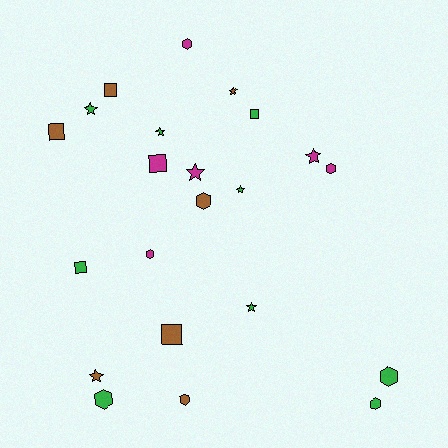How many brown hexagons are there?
There are 2 brown hexagons.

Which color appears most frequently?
Green, with 9 objects.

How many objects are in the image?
There are 22 objects.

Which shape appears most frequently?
Hexagon, with 8 objects.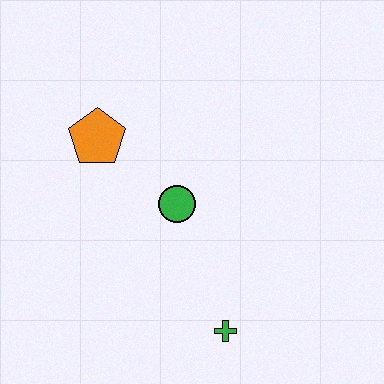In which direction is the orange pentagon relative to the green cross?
The orange pentagon is above the green cross.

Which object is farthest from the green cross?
The orange pentagon is farthest from the green cross.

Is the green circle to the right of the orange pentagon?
Yes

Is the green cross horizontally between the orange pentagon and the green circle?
No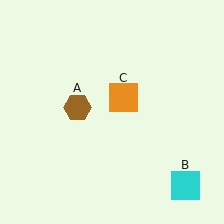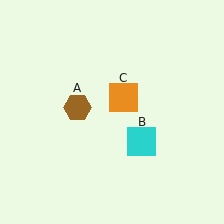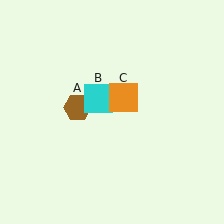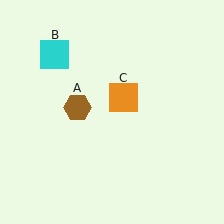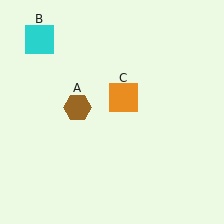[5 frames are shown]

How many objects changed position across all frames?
1 object changed position: cyan square (object B).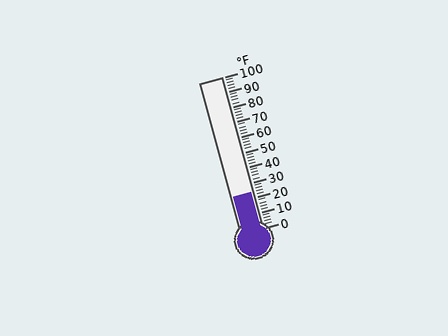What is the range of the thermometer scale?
The thermometer scale ranges from 0°F to 100°F.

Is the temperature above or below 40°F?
The temperature is below 40°F.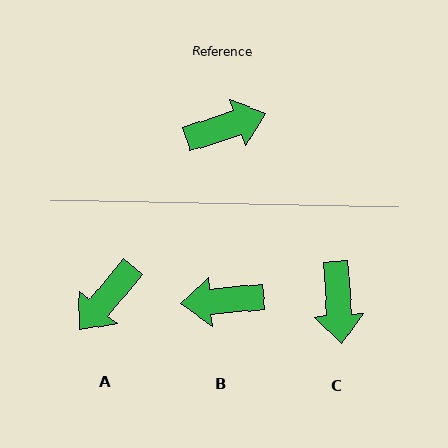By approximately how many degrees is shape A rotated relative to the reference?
Approximately 149 degrees clockwise.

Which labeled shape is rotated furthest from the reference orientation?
B, about 167 degrees away.